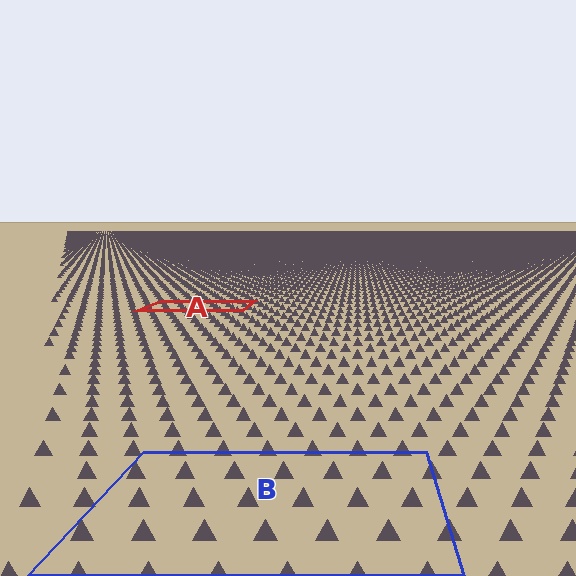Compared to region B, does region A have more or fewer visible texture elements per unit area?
Region A has more texture elements per unit area — they are packed more densely because it is farther away.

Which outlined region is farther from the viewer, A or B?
Region A is farther from the viewer — the texture elements inside it appear smaller and more densely packed.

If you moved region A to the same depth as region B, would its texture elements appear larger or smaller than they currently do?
They would appear larger. At a closer depth, the same texture elements are projected at a bigger on-screen size.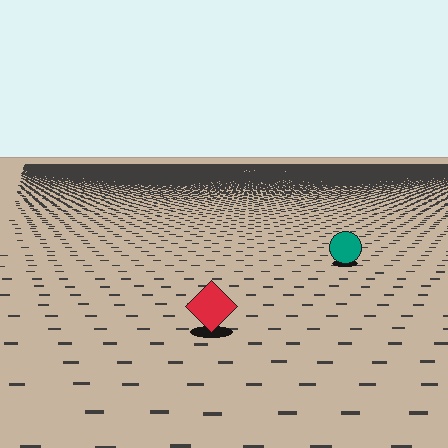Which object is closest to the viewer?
The red diamond is closest. The texture marks near it are larger and more spread out.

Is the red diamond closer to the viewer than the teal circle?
Yes. The red diamond is closer — you can tell from the texture gradient: the ground texture is coarser near it.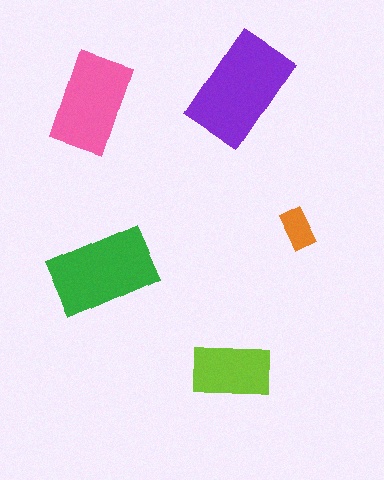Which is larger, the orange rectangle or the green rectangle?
The green one.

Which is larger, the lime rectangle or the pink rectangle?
The pink one.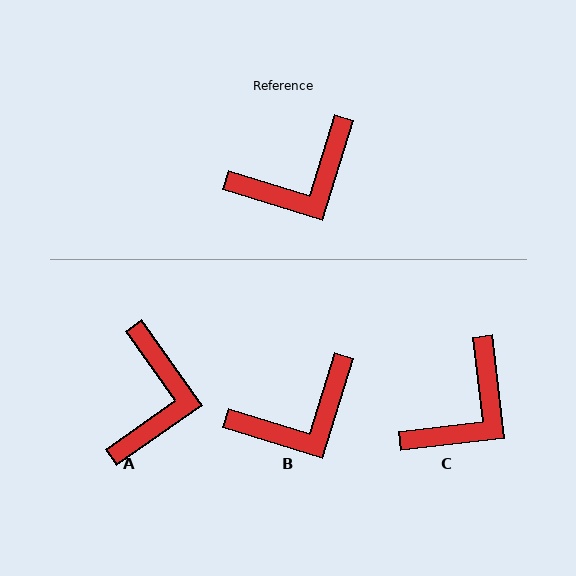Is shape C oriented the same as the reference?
No, it is off by about 24 degrees.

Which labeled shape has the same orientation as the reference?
B.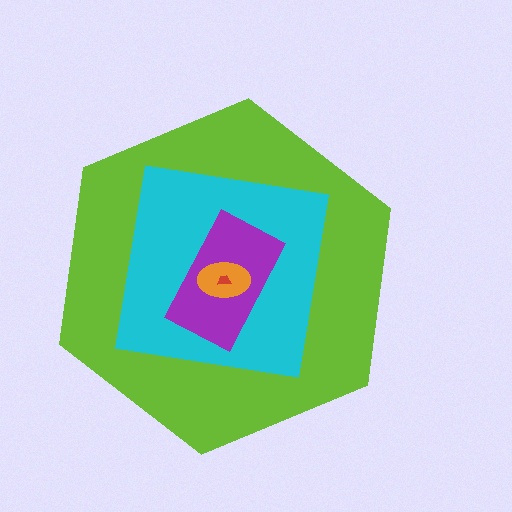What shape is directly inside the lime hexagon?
The cyan square.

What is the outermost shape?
The lime hexagon.